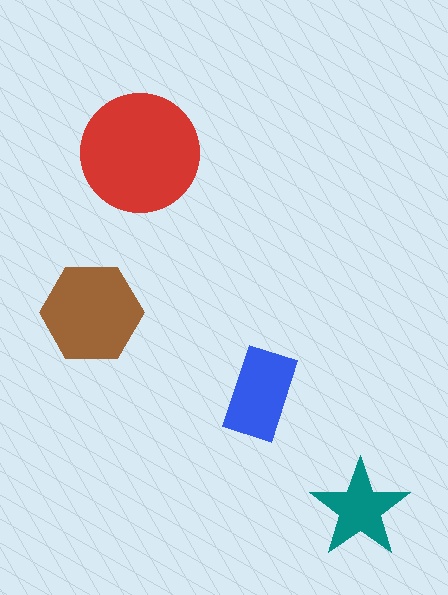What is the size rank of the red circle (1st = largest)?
1st.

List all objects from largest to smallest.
The red circle, the brown hexagon, the blue rectangle, the teal star.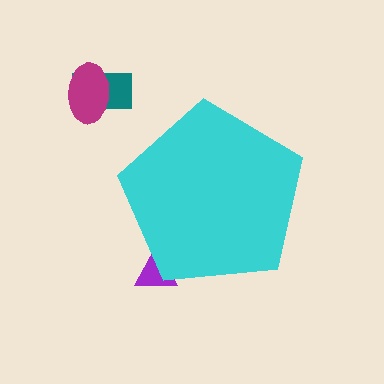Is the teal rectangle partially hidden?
No, the teal rectangle is fully visible.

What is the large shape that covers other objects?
A cyan pentagon.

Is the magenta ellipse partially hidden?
No, the magenta ellipse is fully visible.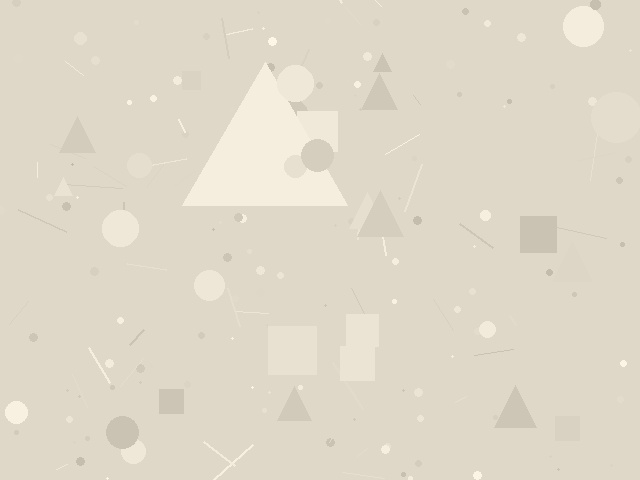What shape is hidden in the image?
A triangle is hidden in the image.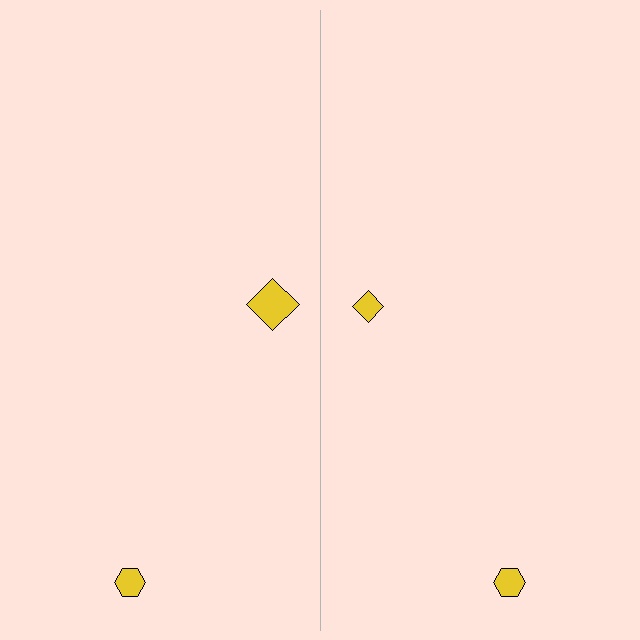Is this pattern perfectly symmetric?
No, the pattern is not perfectly symmetric. The yellow diamond on the right side has a different size than its mirror counterpart.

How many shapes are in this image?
There are 4 shapes in this image.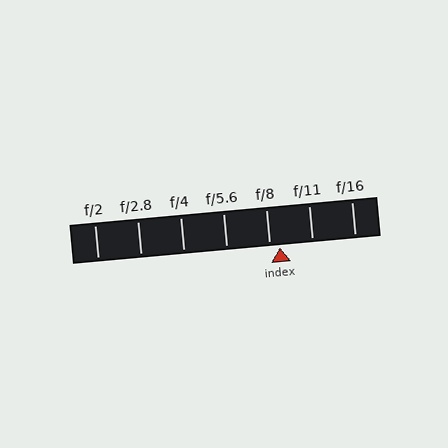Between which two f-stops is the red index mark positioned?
The index mark is between f/8 and f/11.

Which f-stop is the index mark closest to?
The index mark is closest to f/8.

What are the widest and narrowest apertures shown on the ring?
The widest aperture shown is f/2 and the narrowest is f/16.